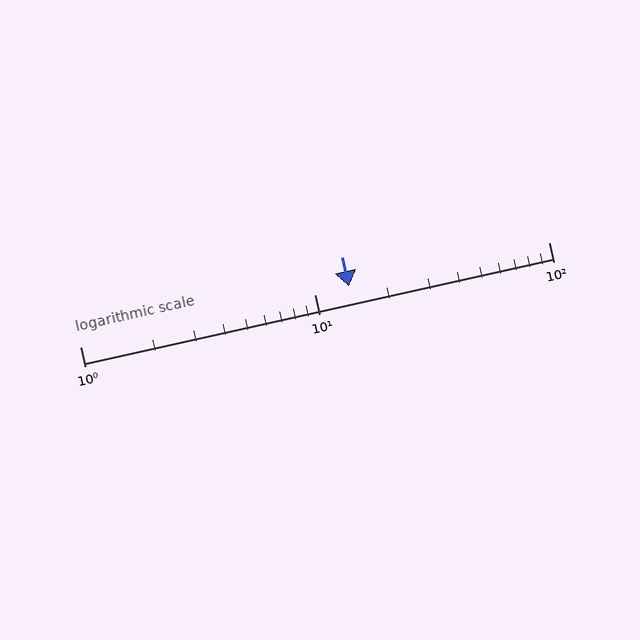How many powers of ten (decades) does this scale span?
The scale spans 2 decades, from 1 to 100.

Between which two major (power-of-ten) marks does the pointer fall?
The pointer is between 10 and 100.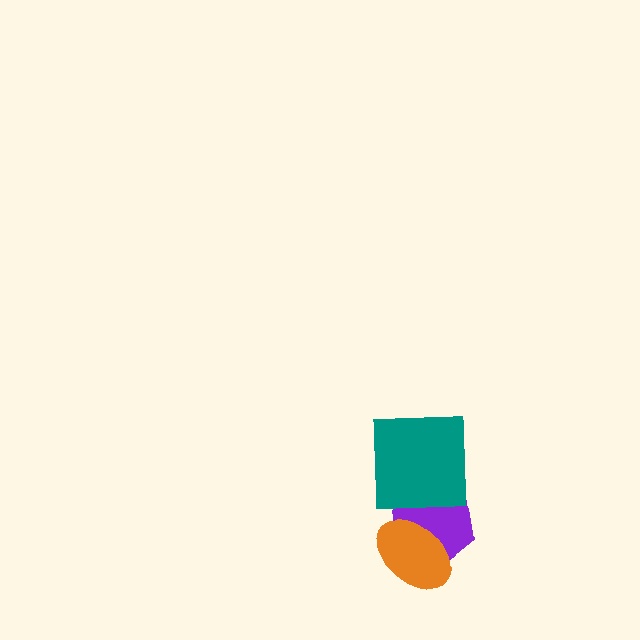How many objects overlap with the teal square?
1 object overlaps with the teal square.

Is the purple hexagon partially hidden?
Yes, it is partially covered by another shape.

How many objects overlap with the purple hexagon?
2 objects overlap with the purple hexagon.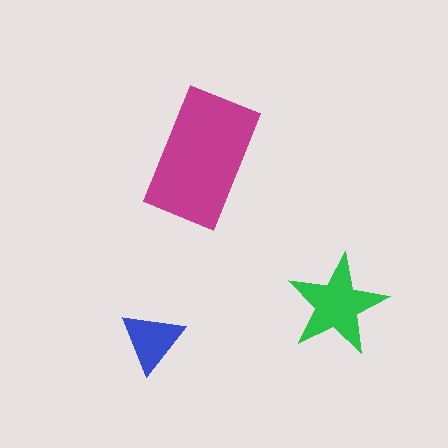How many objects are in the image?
There are 3 objects in the image.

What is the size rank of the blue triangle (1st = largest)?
3rd.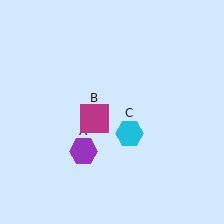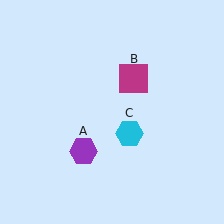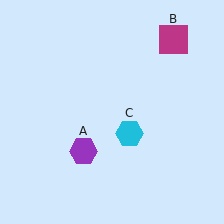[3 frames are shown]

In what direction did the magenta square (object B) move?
The magenta square (object B) moved up and to the right.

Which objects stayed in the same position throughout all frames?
Purple hexagon (object A) and cyan hexagon (object C) remained stationary.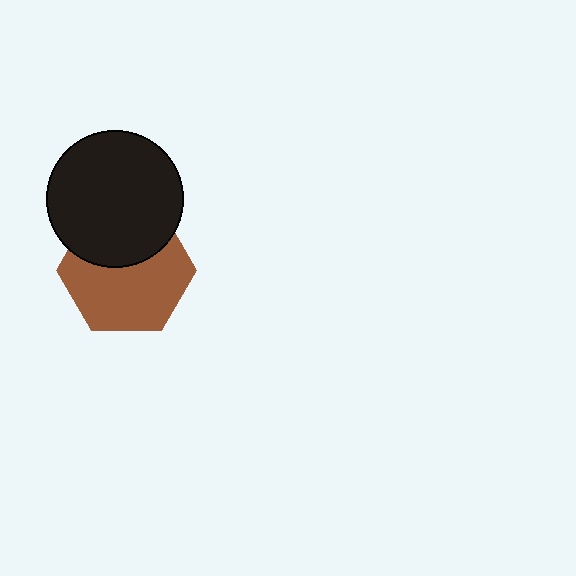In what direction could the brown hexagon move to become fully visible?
The brown hexagon could move down. That would shift it out from behind the black circle entirely.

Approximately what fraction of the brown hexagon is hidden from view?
Roughly 37% of the brown hexagon is hidden behind the black circle.